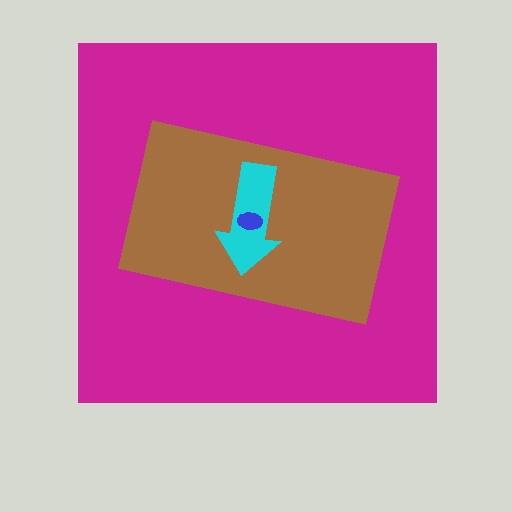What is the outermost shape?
The magenta square.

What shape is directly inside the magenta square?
The brown rectangle.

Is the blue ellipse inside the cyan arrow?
Yes.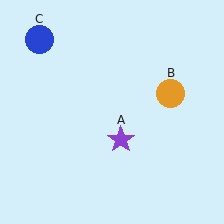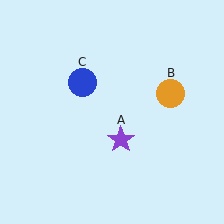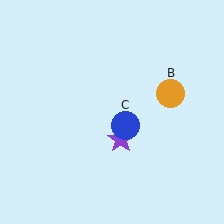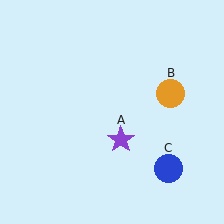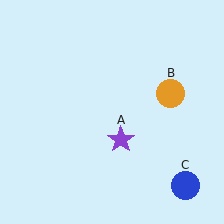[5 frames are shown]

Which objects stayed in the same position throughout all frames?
Purple star (object A) and orange circle (object B) remained stationary.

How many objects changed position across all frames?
1 object changed position: blue circle (object C).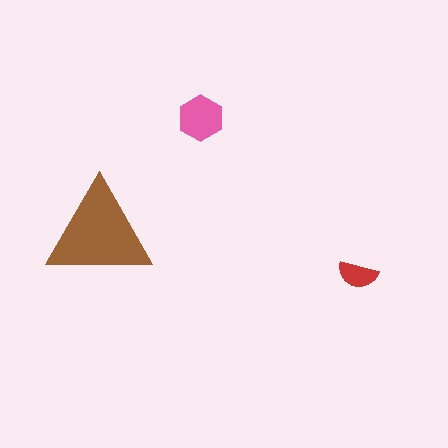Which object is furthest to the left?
The brown triangle is leftmost.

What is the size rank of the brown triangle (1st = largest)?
1st.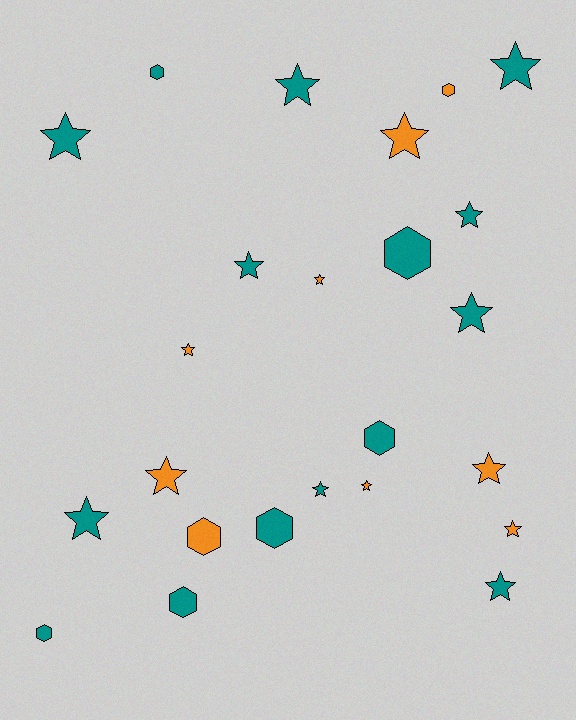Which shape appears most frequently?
Star, with 16 objects.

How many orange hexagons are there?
There are 2 orange hexagons.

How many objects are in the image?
There are 24 objects.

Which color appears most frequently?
Teal, with 15 objects.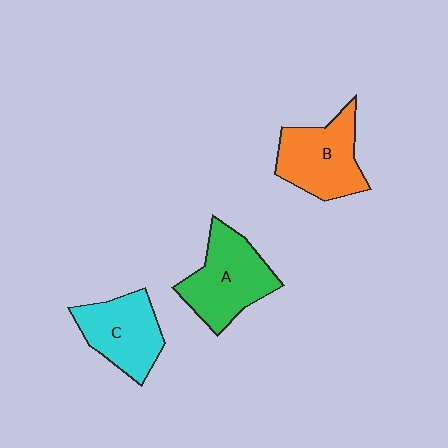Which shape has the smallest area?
Shape C (cyan).